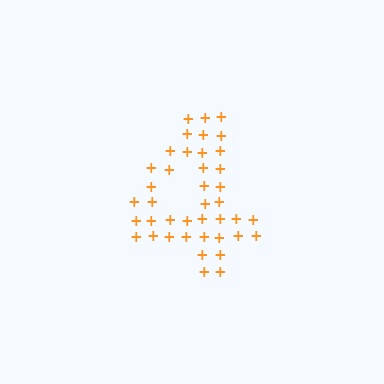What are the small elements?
The small elements are plus signs.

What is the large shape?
The large shape is the digit 4.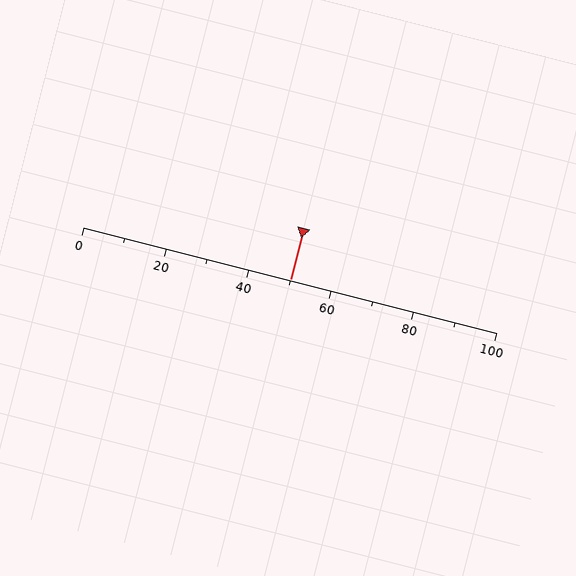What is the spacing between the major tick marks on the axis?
The major ticks are spaced 20 apart.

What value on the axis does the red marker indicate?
The marker indicates approximately 50.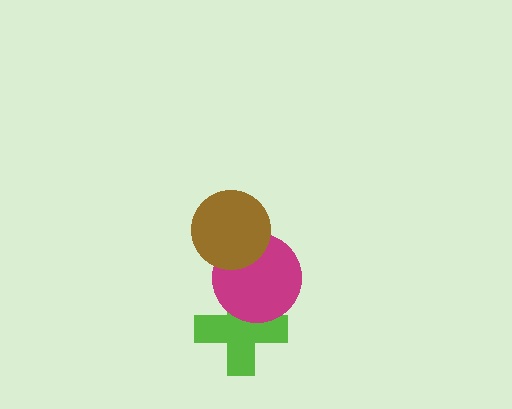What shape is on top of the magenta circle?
The brown circle is on top of the magenta circle.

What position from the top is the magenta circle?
The magenta circle is 2nd from the top.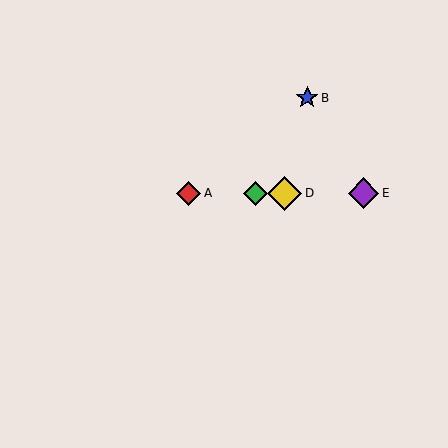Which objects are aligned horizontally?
Objects A, C, D, E are aligned horizontally.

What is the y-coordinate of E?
Object E is at y≈193.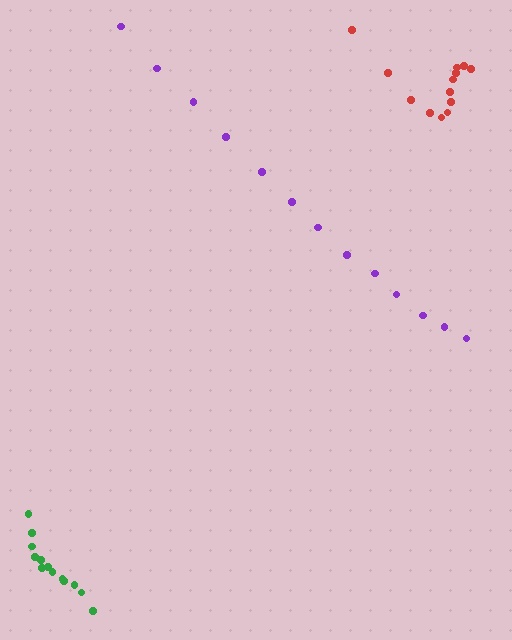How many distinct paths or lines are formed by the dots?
There are 3 distinct paths.